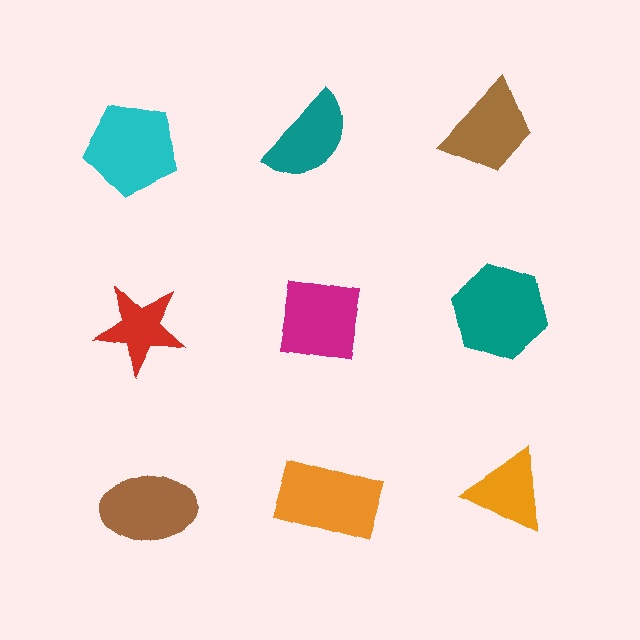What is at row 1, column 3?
A brown trapezoid.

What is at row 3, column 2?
An orange rectangle.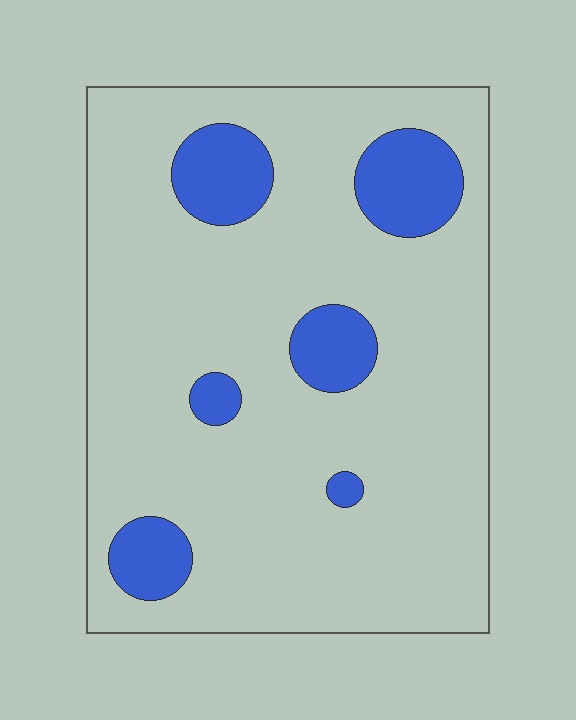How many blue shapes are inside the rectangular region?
6.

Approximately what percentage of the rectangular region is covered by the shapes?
Approximately 15%.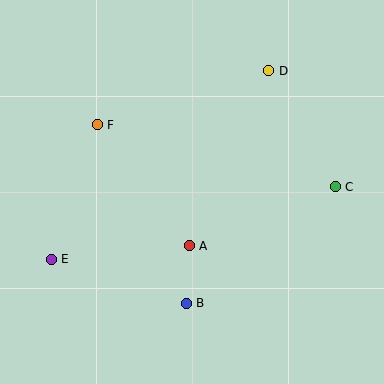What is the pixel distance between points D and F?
The distance between D and F is 180 pixels.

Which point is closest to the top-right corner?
Point D is closest to the top-right corner.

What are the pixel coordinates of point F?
Point F is at (97, 125).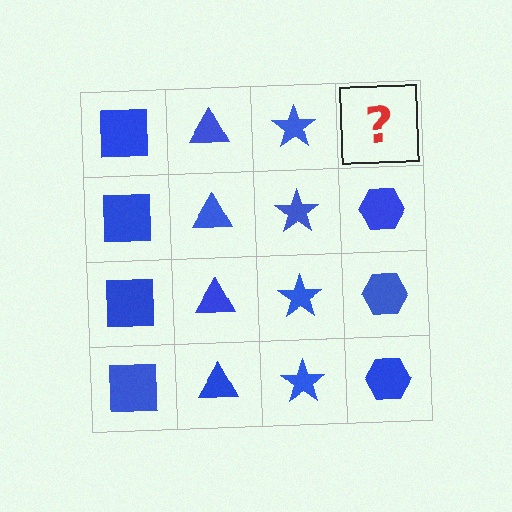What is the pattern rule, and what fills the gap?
The rule is that each column has a consistent shape. The gap should be filled with a blue hexagon.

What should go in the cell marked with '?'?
The missing cell should contain a blue hexagon.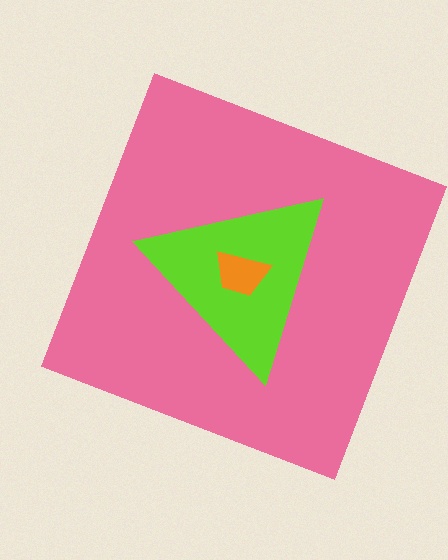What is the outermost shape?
The pink square.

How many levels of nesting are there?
3.